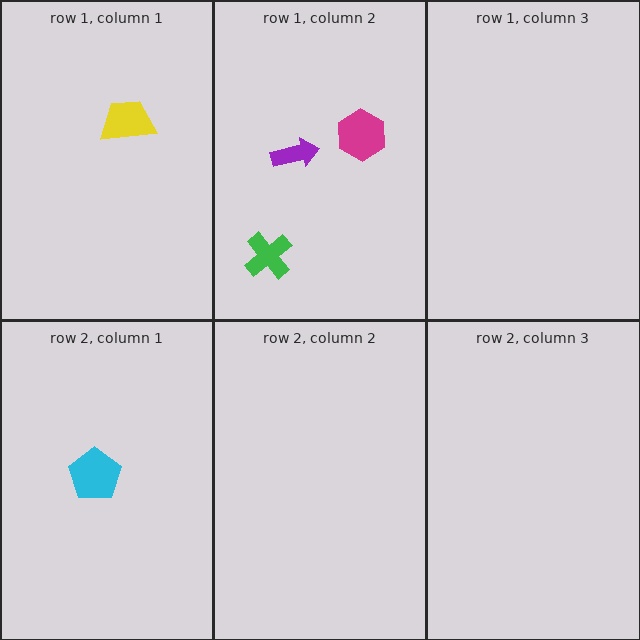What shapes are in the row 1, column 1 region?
The yellow trapezoid.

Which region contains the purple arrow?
The row 1, column 2 region.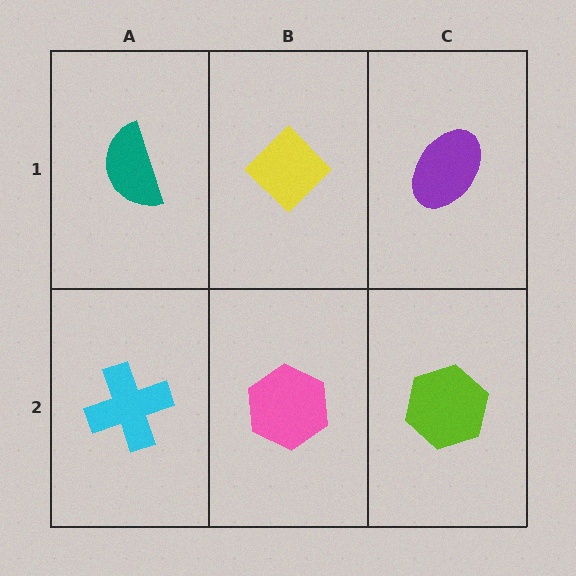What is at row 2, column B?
A pink hexagon.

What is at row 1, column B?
A yellow diamond.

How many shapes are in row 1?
3 shapes.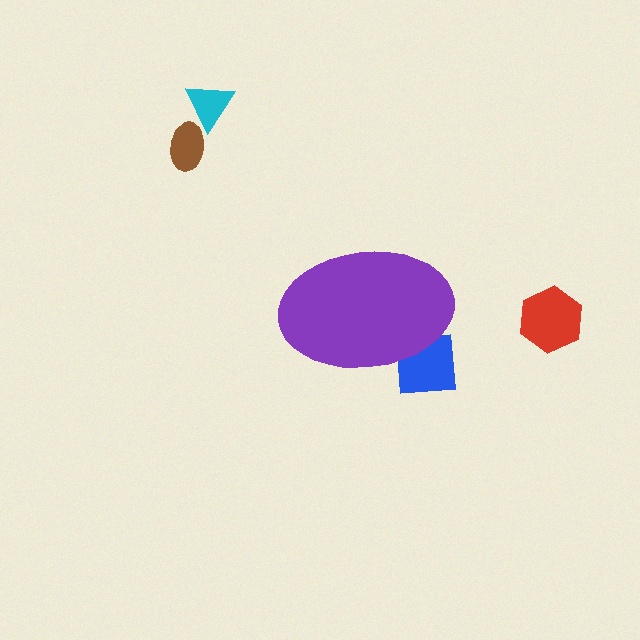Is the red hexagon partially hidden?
No, the red hexagon is fully visible.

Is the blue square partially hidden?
Yes, the blue square is partially hidden behind the purple ellipse.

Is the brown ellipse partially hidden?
No, the brown ellipse is fully visible.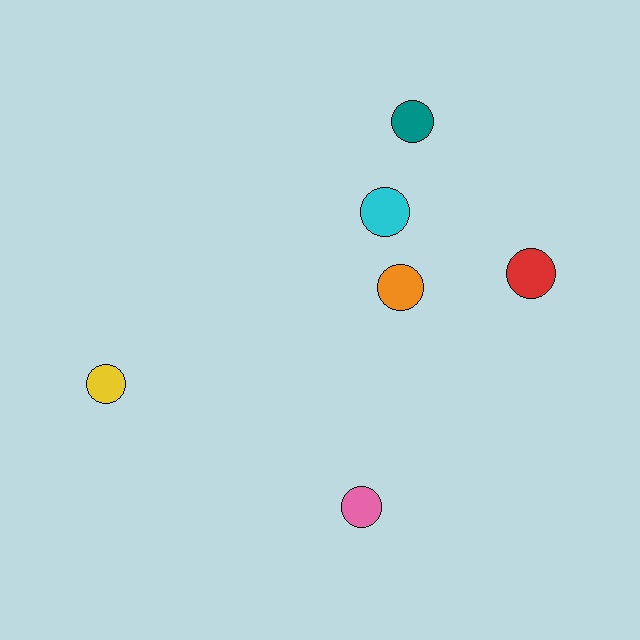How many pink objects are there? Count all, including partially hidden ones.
There is 1 pink object.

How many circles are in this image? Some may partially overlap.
There are 6 circles.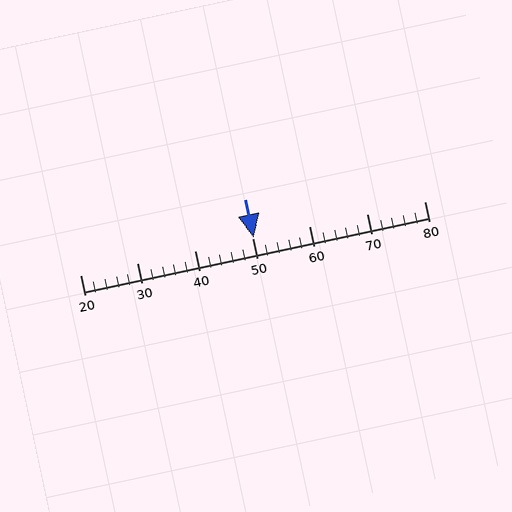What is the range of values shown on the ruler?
The ruler shows values from 20 to 80.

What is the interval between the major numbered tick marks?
The major tick marks are spaced 10 units apart.